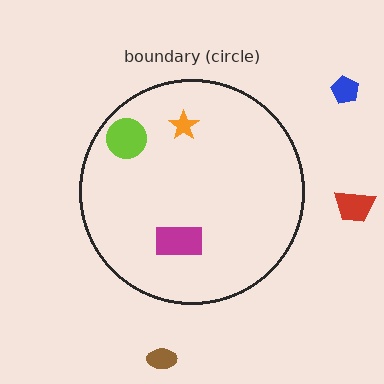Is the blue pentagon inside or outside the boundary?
Outside.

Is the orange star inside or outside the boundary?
Inside.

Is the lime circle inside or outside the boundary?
Inside.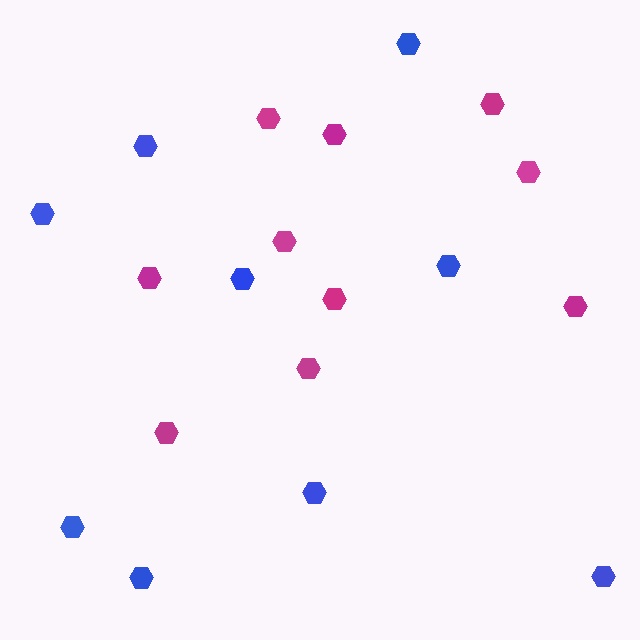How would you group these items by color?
There are 2 groups: one group of blue hexagons (9) and one group of magenta hexagons (10).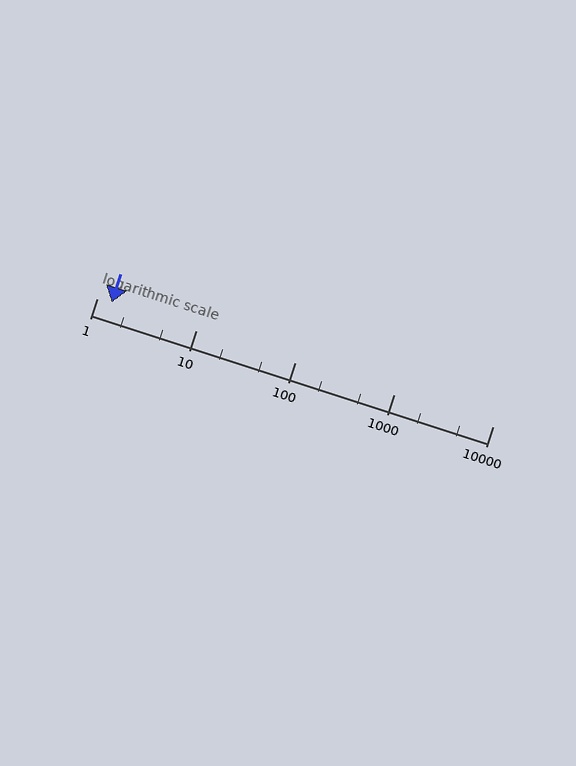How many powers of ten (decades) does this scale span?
The scale spans 4 decades, from 1 to 10000.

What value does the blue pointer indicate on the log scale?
The pointer indicates approximately 1.4.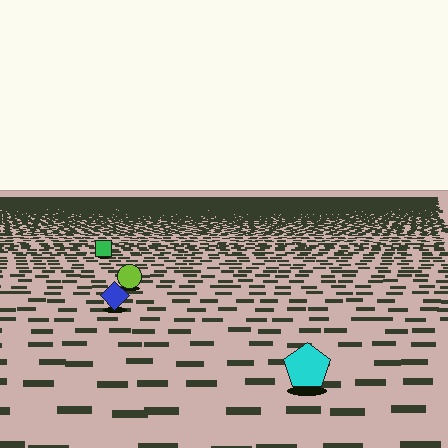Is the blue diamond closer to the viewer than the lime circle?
Yes. The blue diamond is closer — you can tell from the texture gradient: the ground texture is coarser near it.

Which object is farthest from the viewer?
The green square is farthest from the viewer. It appears smaller and the ground texture around it is denser.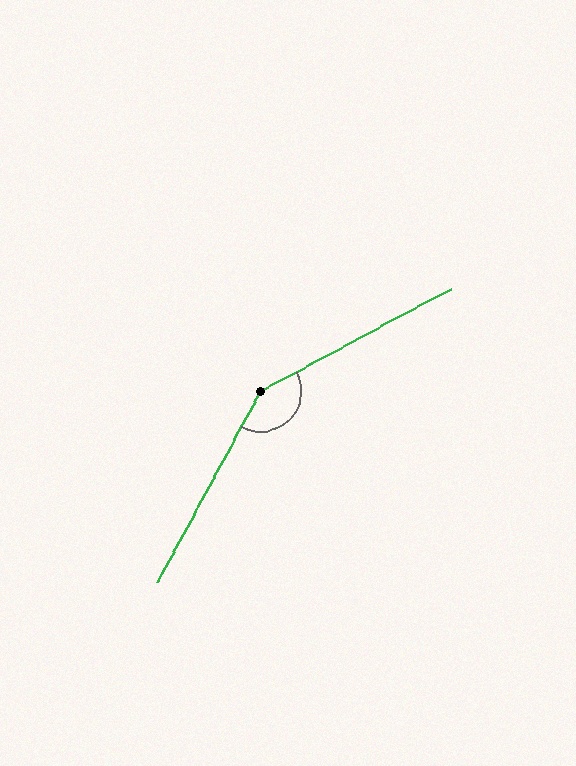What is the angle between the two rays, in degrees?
Approximately 146 degrees.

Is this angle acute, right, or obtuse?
It is obtuse.